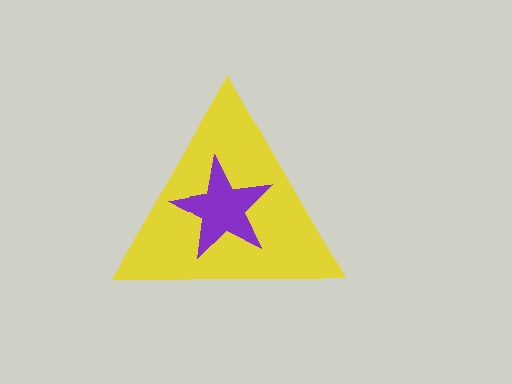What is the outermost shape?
The yellow triangle.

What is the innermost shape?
The purple star.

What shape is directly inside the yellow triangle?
The purple star.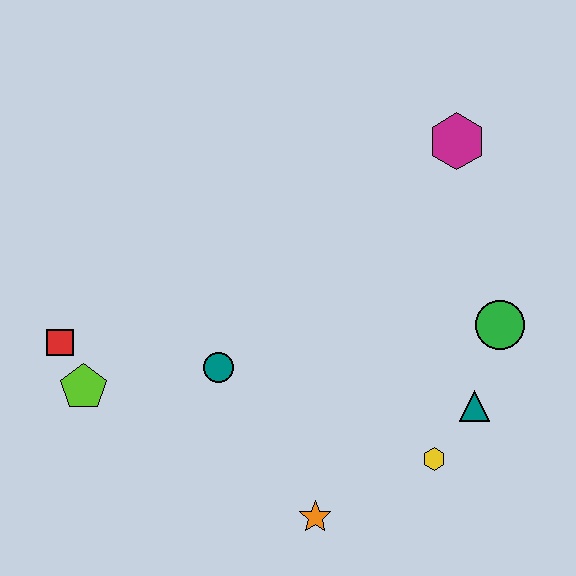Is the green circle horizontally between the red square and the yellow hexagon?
No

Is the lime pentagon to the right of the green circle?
No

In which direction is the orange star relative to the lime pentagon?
The orange star is to the right of the lime pentagon.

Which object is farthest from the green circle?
The red square is farthest from the green circle.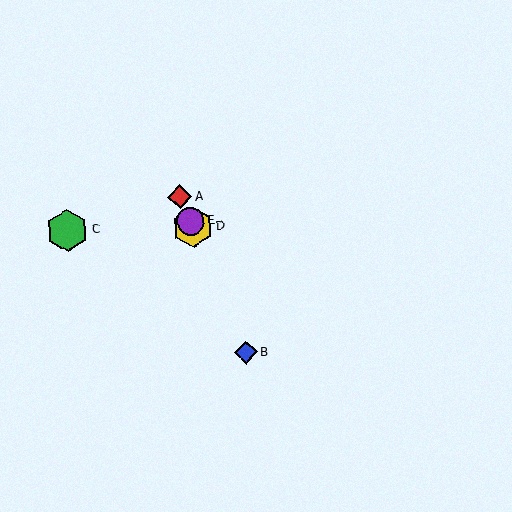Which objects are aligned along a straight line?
Objects A, B, D, E are aligned along a straight line.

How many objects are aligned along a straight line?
4 objects (A, B, D, E) are aligned along a straight line.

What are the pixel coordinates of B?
Object B is at (246, 352).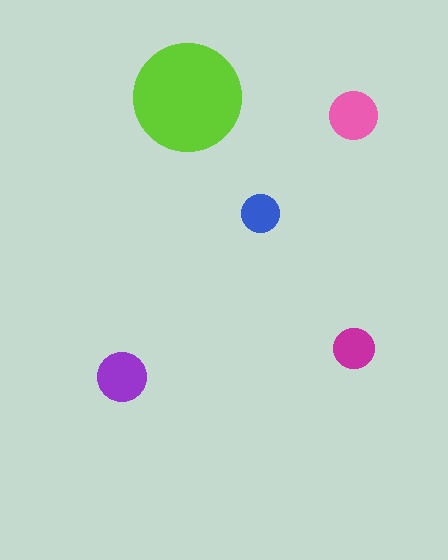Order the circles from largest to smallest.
the lime one, the purple one, the pink one, the magenta one, the blue one.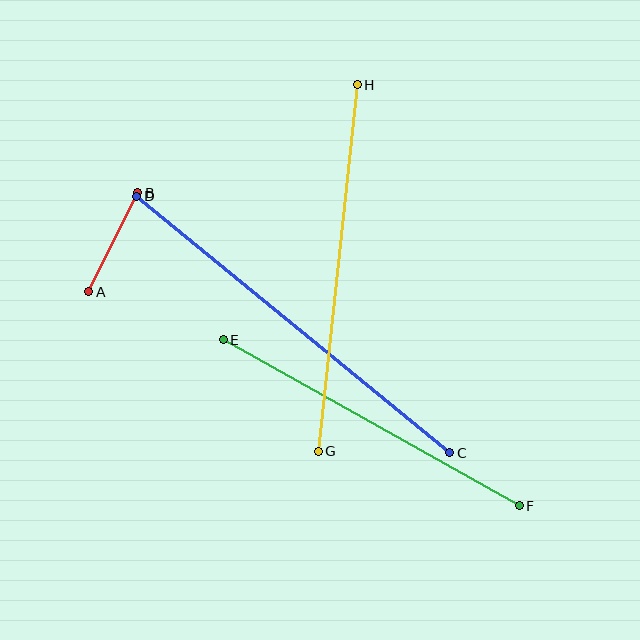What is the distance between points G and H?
The distance is approximately 368 pixels.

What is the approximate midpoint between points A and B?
The midpoint is at approximately (113, 242) pixels.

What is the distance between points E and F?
The distance is approximately 340 pixels.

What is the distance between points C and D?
The distance is approximately 405 pixels.